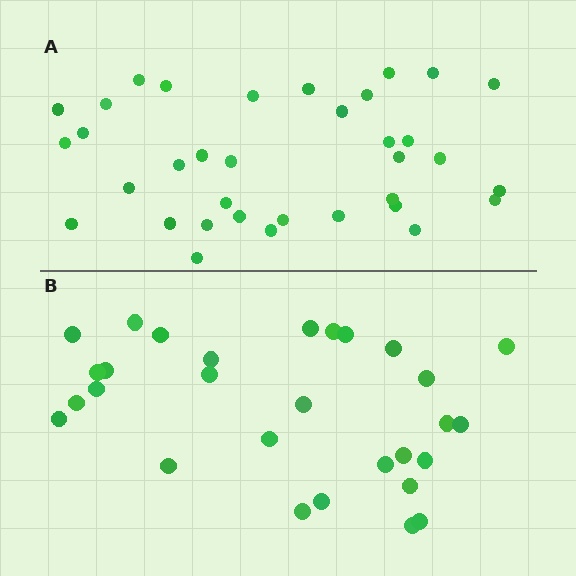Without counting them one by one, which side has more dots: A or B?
Region A (the top region) has more dots.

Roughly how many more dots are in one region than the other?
Region A has about 6 more dots than region B.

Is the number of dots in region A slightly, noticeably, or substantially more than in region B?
Region A has only slightly more — the two regions are fairly close. The ratio is roughly 1.2 to 1.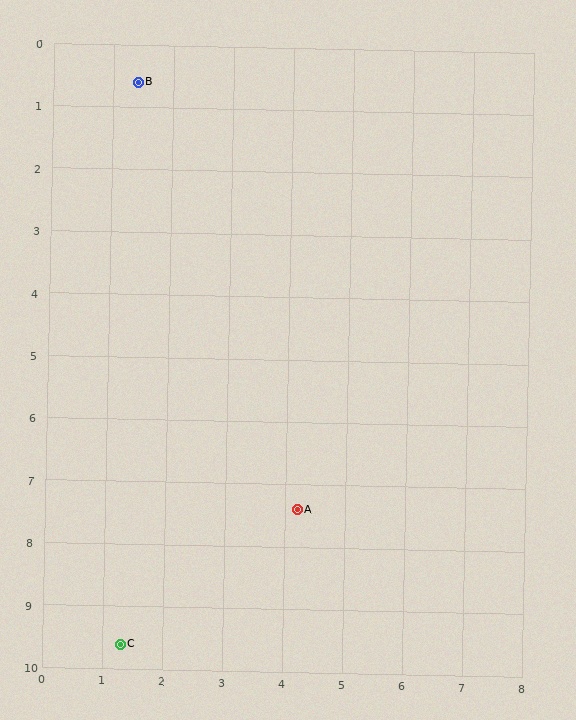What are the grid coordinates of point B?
Point B is at approximately (1.4, 0.6).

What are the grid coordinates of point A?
Point A is at approximately (4.2, 7.4).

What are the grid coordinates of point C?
Point C is at approximately (1.3, 9.6).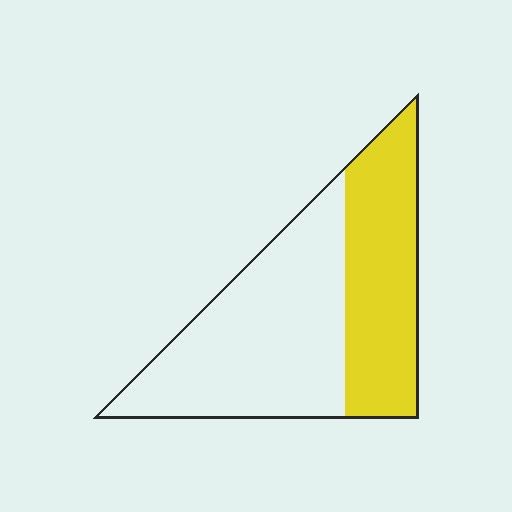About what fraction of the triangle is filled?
About two fifths (2/5).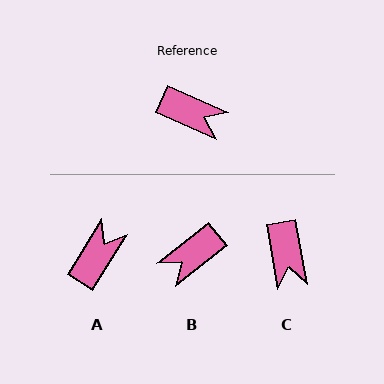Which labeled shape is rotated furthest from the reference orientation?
B, about 118 degrees away.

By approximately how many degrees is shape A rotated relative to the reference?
Approximately 83 degrees counter-clockwise.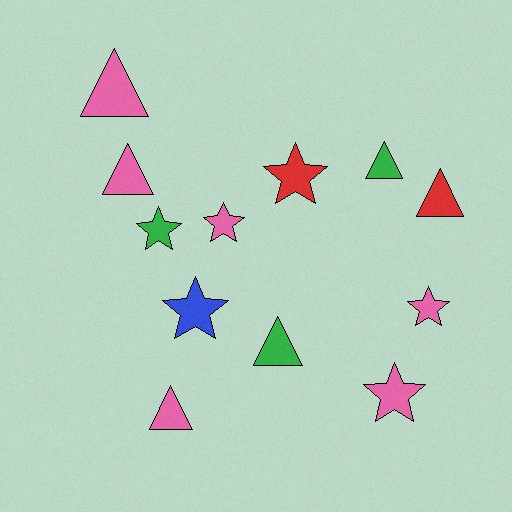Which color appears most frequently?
Pink, with 6 objects.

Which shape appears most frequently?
Star, with 6 objects.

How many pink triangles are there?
There are 3 pink triangles.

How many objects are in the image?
There are 12 objects.